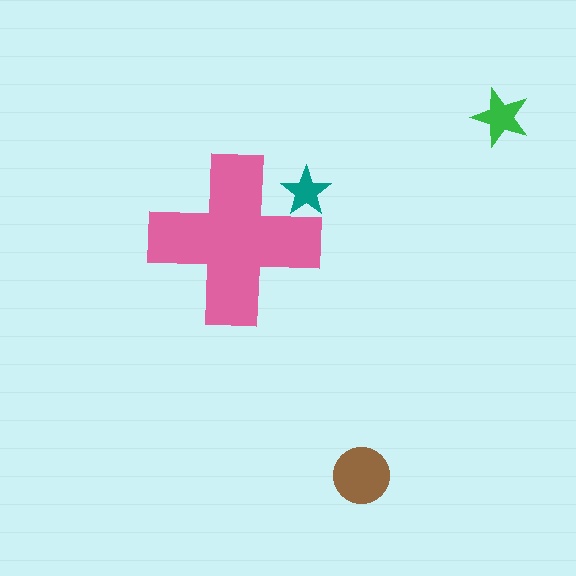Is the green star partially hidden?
No, the green star is fully visible.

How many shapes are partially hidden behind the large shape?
1 shape is partially hidden.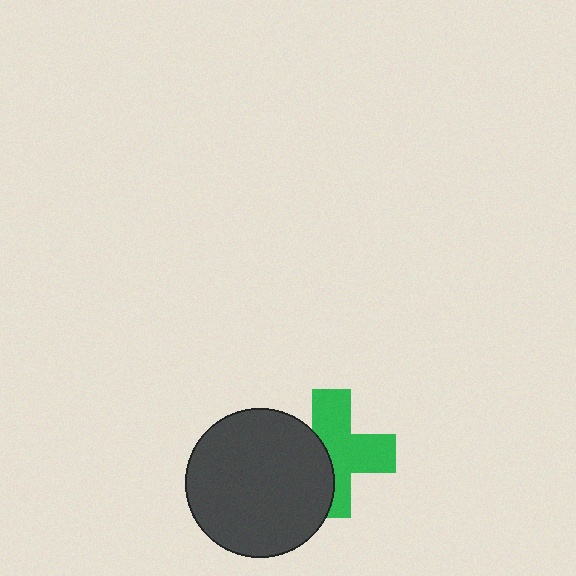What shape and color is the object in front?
The object in front is a dark gray circle.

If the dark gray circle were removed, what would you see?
You would see the complete green cross.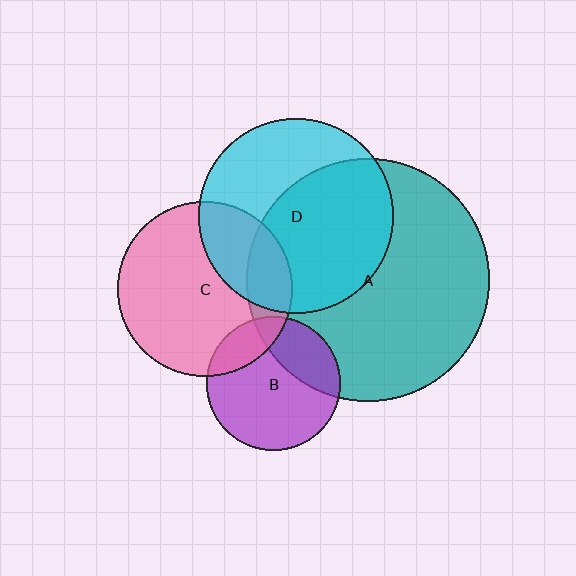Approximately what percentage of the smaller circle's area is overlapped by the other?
Approximately 55%.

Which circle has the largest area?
Circle A (teal).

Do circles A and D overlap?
Yes.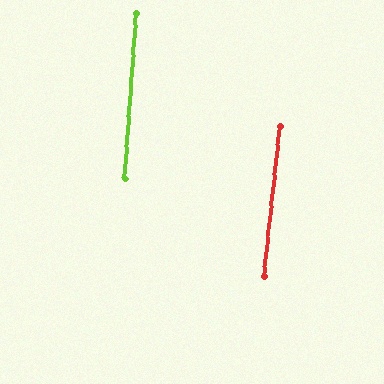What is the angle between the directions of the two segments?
Approximately 2 degrees.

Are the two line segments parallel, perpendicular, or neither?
Parallel — their directions differ by only 1.9°.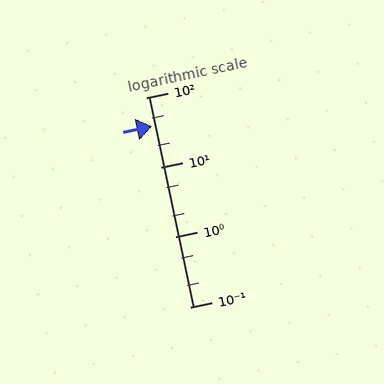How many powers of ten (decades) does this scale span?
The scale spans 3 decades, from 0.1 to 100.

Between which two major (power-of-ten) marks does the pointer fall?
The pointer is between 10 and 100.